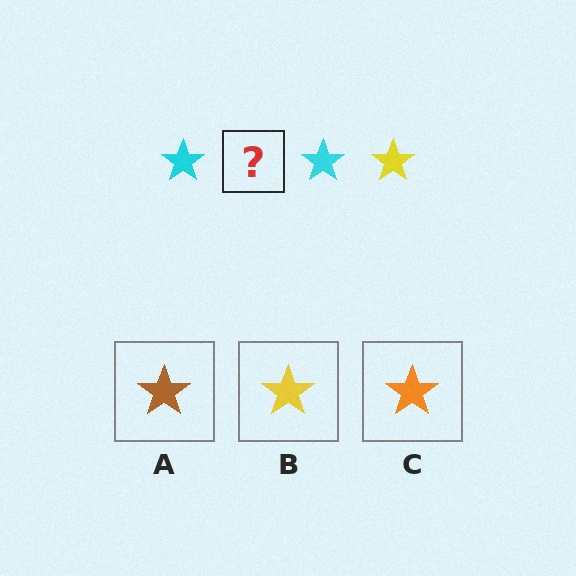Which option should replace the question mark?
Option B.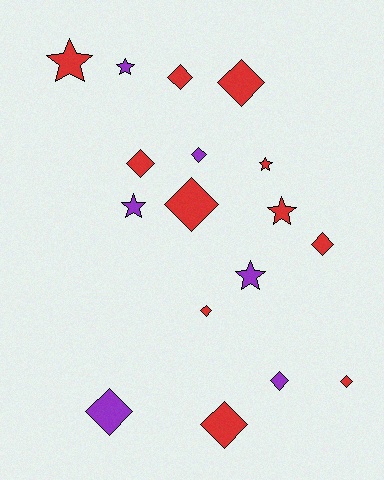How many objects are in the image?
There are 17 objects.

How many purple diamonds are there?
There are 3 purple diamonds.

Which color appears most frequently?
Red, with 11 objects.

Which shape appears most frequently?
Diamond, with 11 objects.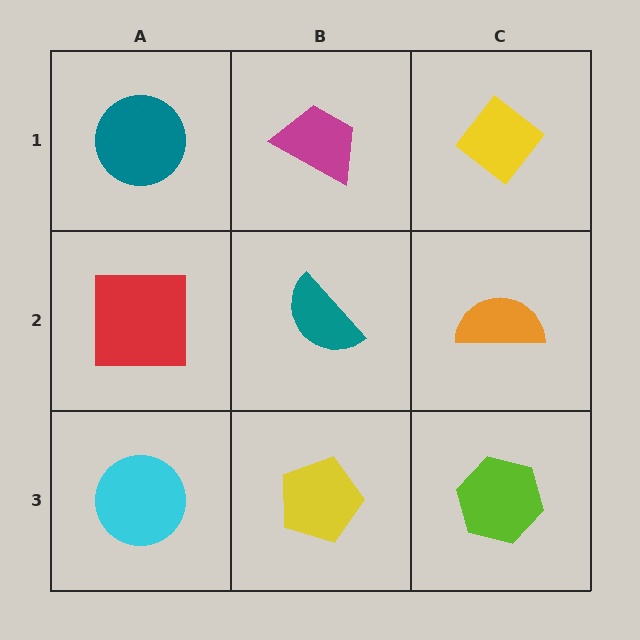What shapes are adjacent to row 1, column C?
An orange semicircle (row 2, column C), a magenta trapezoid (row 1, column B).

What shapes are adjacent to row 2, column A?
A teal circle (row 1, column A), a cyan circle (row 3, column A), a teal semicircle (row 2, column B).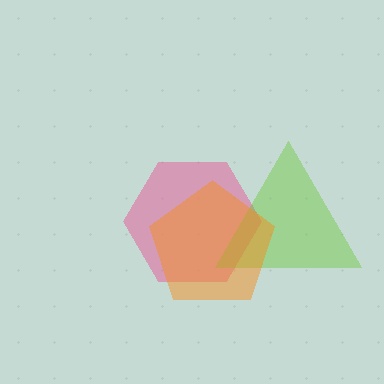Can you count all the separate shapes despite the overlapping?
Yes, there are 3 separate shapes.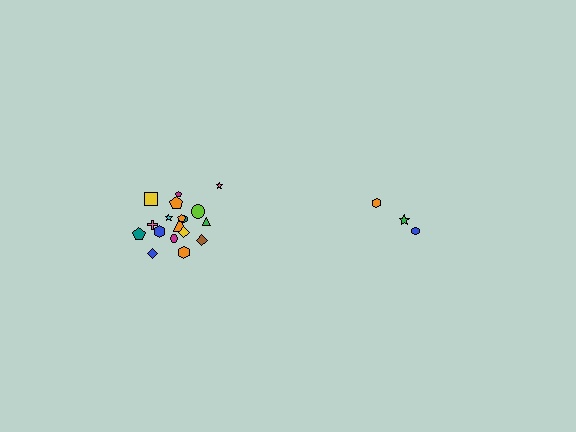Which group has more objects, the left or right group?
The left group.